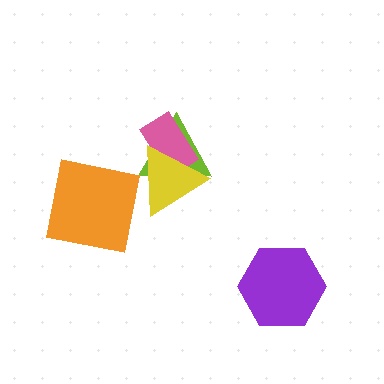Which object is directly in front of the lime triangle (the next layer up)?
The pink rectangle is directly in front of the lime triangle.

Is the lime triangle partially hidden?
Yes, it is partially covered by another shape.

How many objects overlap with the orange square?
0 objects overlap with the orange square.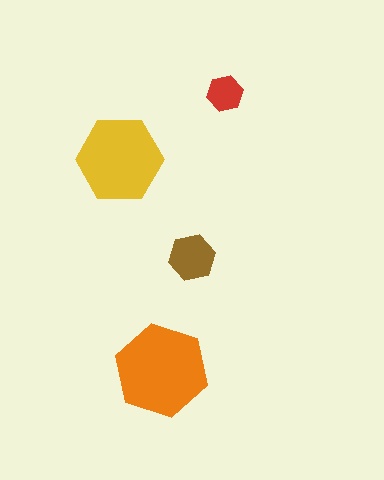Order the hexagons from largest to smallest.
the orange one, the yellow one, the brown one, the red one.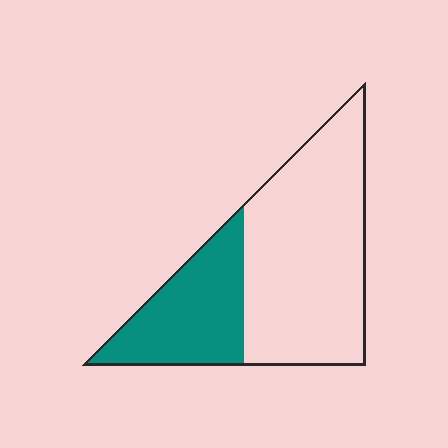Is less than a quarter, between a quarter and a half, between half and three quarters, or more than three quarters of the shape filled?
Between a quarter and a half.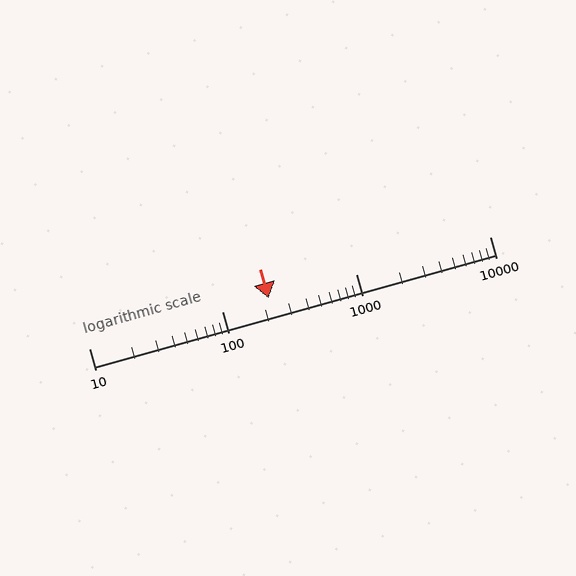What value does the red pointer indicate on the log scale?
The pointer indicates approximately 220.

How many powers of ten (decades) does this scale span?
The scale spans 3 decades, from 10 to 10000.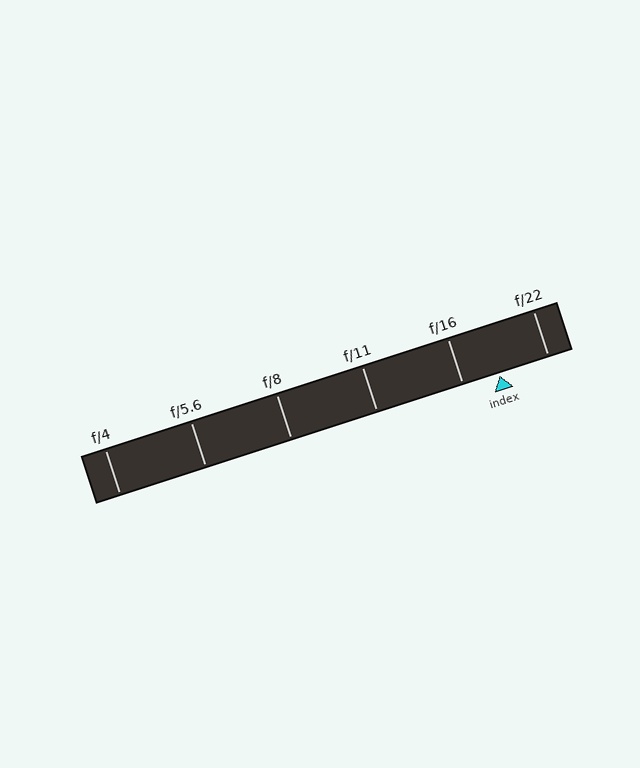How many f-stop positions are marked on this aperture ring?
There are 6 f-stop positions marked.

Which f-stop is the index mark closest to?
The index mark is closest to f/16.